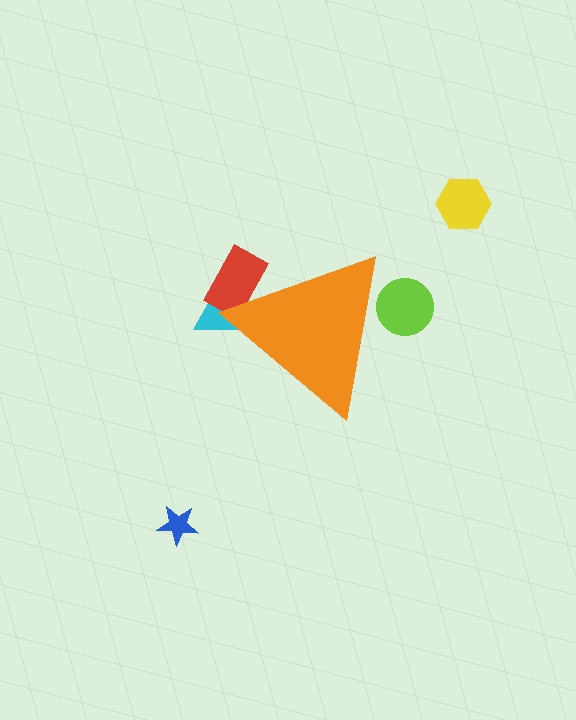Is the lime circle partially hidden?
Yes, the lime circle is partially hidden behind the orange triangle.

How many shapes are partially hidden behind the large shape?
3 shapes are partially hidden.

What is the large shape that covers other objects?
An orange triangle.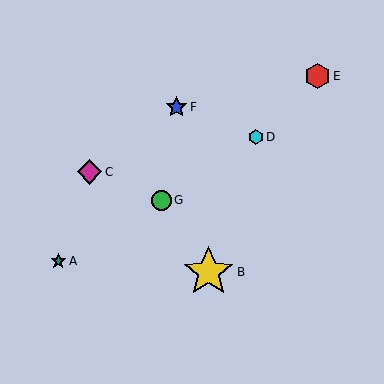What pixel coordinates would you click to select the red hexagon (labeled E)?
Click at (317, 76) to select the red hexagon E.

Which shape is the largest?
The yellow star (labeled B) is the largest.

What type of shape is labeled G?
Shape G is a green circle.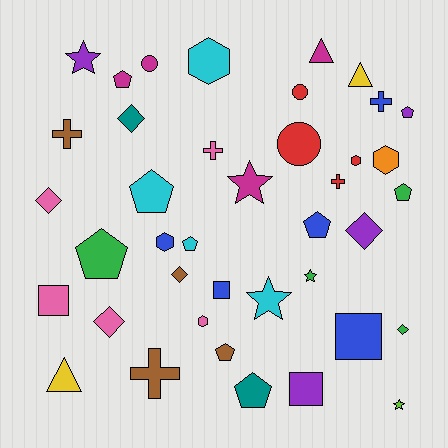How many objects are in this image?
There are 40 objects.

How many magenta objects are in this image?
There are 4 magenta objects.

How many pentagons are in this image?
There are 9 pentagons.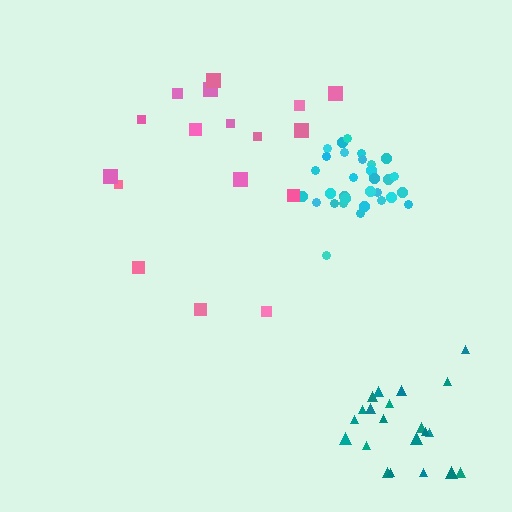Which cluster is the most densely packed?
Cyan.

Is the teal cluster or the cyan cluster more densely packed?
Cyan.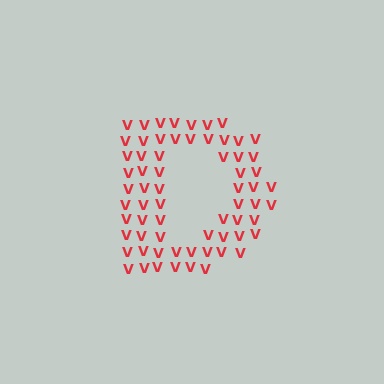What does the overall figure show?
The overall figure shows the letter D.